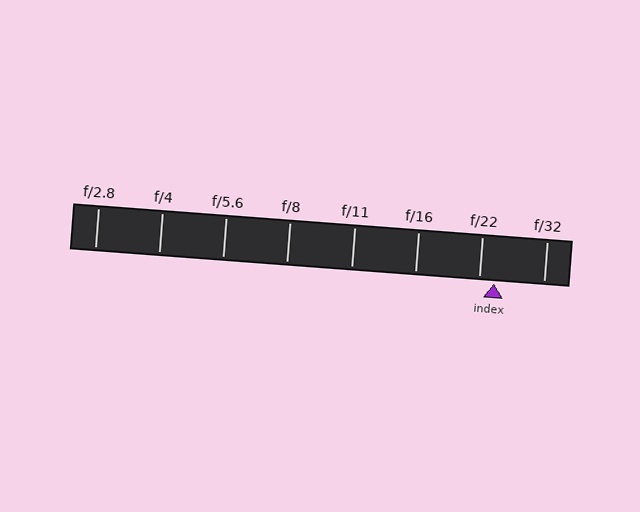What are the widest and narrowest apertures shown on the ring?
The widest aperture shown is f/2.8 and the narrowest is f/32.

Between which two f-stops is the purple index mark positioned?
The index mark is between f/22 and f/32.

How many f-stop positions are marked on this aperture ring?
There are 8 f-stop positions marked.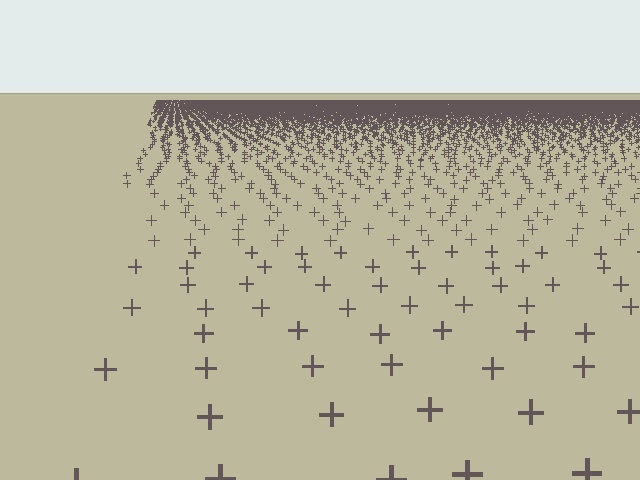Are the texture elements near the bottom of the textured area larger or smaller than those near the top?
Larger. Near the bottom, elements are closer to the viewer and appear at a bigger on-screen size.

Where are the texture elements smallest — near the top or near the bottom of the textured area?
Near the top.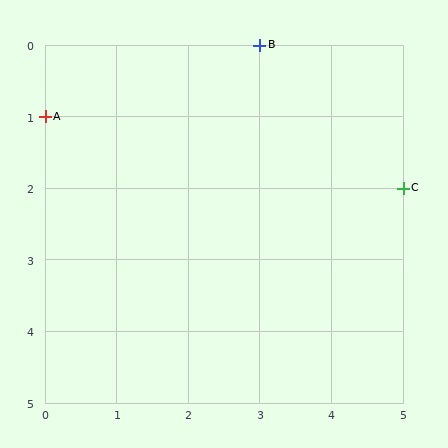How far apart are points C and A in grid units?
Points C and A are 5 columns and 1 row apart (about 5.1 grid units diagonally).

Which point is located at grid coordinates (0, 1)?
Point A is at (0, 1).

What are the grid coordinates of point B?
Point B is at grid coordinates (3, 0).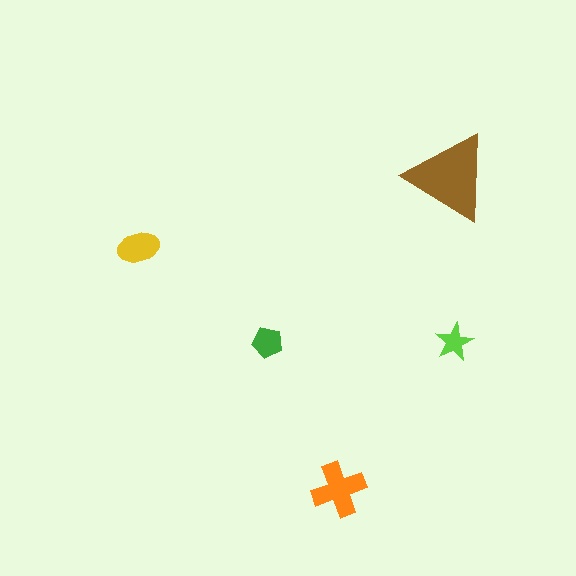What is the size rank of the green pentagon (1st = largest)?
4th.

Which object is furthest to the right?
The lime star is rightmost.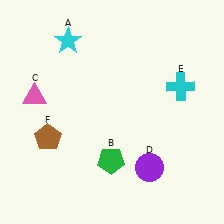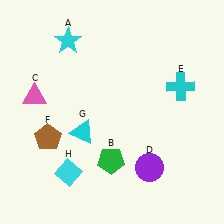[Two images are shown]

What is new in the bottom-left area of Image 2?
A cyan diamond (H) was added in the bottom-left area of Image 2.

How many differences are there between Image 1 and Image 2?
There are 2 differences between the two images.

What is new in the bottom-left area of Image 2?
A cyan triangle (G) was added in the bottom-left area of Image 2.